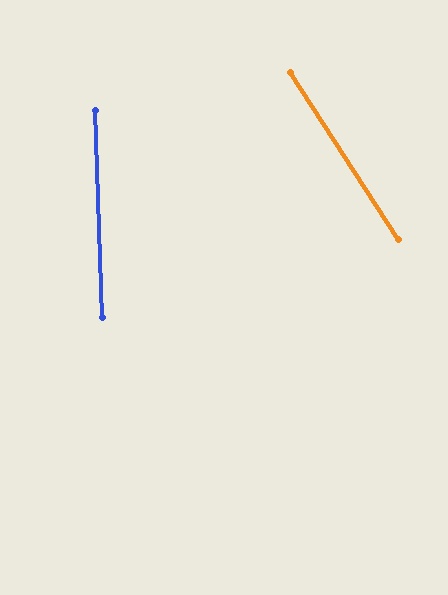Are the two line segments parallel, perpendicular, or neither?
Neither parallel nor perpendicular — they differ by about 31°.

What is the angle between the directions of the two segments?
Approximately 31 degrees.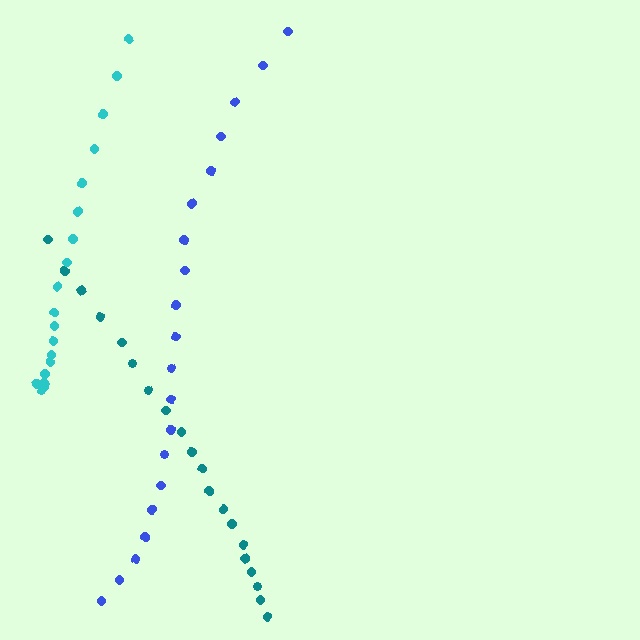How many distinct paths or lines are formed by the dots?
There are 3 distinct paths.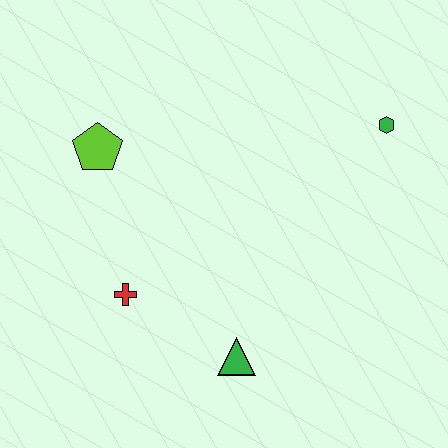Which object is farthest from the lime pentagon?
The green hexagon is farthest from the lime pentagon.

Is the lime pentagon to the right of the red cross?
No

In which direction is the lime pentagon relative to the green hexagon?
The lime pentagon is to the left of the green hexagon.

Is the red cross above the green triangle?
Yes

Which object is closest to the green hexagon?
The green triangle is closest to the green hexagon.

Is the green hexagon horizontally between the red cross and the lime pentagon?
No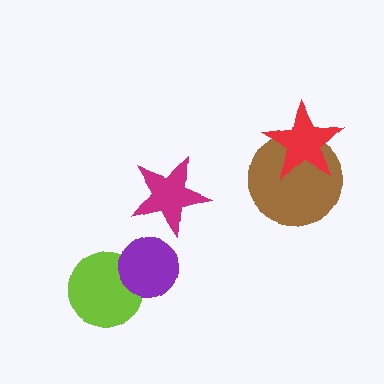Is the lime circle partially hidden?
Yes, it is partially covered by another shape.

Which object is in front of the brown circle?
The red star is in front of the brown circle.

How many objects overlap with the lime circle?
1 object overlaps with the lime circle.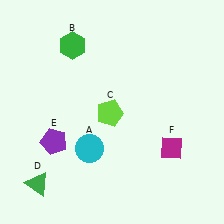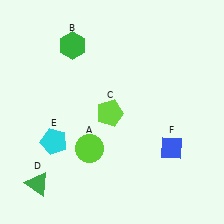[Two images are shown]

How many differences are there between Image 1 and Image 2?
There are 3 differences between the two images.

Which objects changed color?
A changed from cyan to lime. E changed from purple to cyan. F changed from magenta to blue.